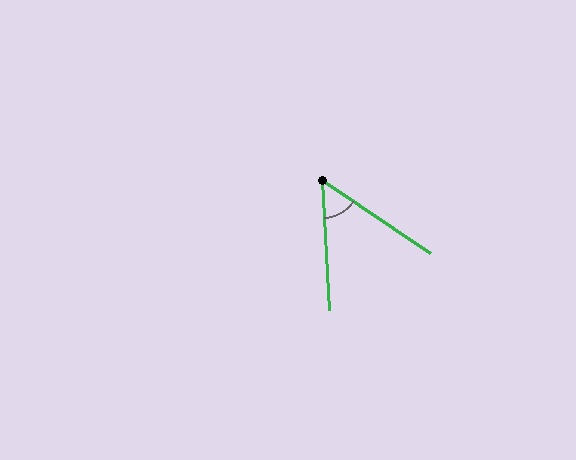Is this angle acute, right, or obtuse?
It is acute.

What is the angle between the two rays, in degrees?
Approximately 53 degrees.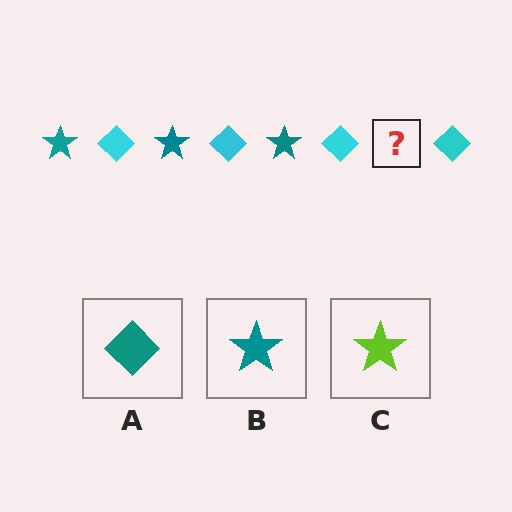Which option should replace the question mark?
Option B.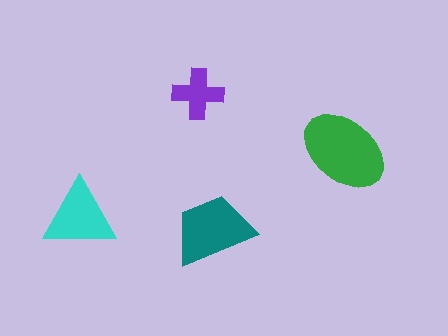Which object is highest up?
The purple cross is topmost.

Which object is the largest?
The green ellipse.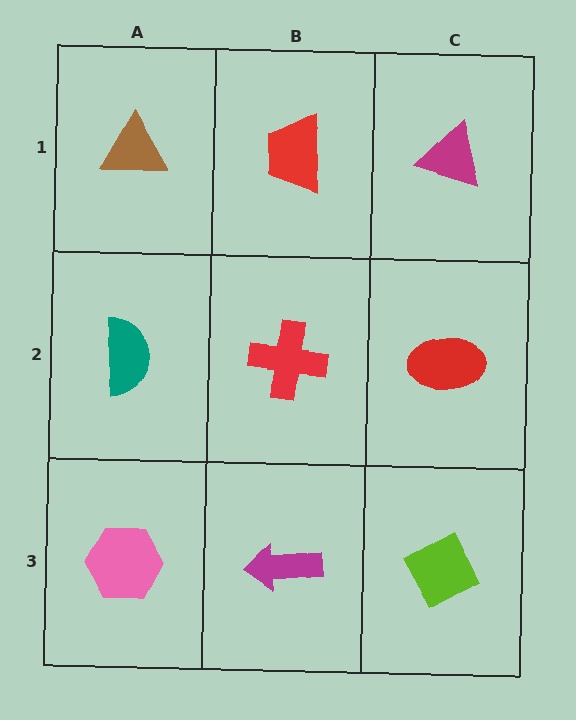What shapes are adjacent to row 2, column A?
A brown triangle (row 1, column A), a pink hexagon (row 3, column A), a red cross (row 2, column B).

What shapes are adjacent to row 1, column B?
A red cross (row 2, column B), a brown triangle (row 1, column A), a magenta triangle (row 1, column C).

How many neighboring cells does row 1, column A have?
2.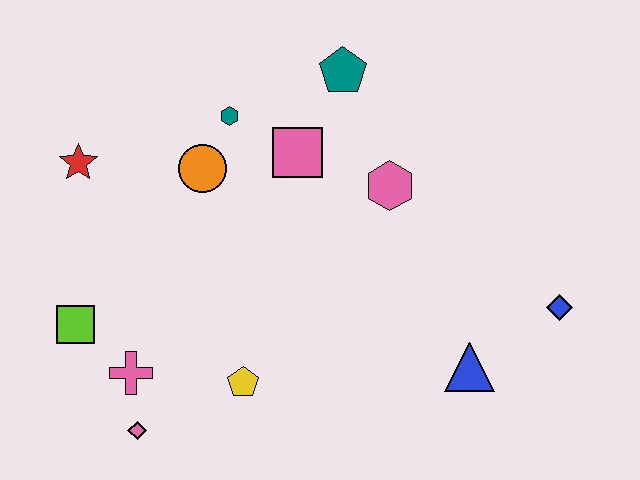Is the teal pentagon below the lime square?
No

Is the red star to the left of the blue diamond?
Yes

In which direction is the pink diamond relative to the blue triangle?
The pink diamond is to the left of the blue triangle.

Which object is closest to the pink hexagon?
The pink square is closest to the pink hexagon.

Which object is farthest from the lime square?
The blue diamond is farthest from the lime square.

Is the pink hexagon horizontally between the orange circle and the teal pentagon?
No